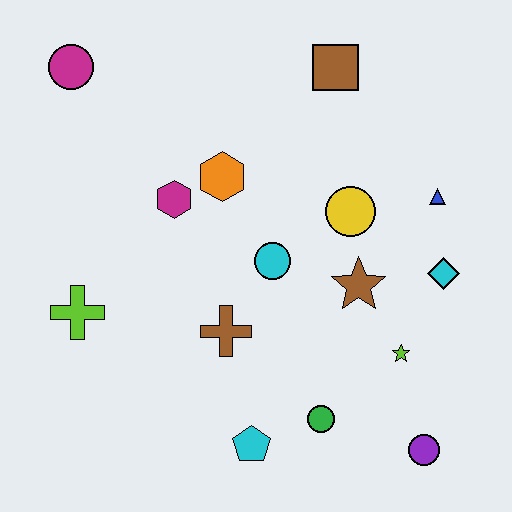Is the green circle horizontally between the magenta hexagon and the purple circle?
Yes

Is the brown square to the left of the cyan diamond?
Yes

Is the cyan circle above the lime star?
Yes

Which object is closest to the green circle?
The cyan pentagon is closest to the green circle.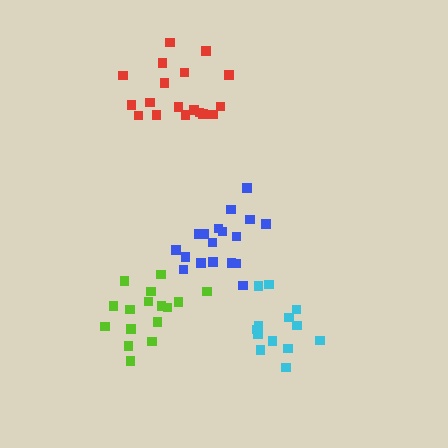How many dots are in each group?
Group 1: 18 dots, Group 2: 18 dots, Group 3: 16 dots, Group 4: 13 dots (65 total).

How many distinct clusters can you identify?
There are 4 distinct clusters.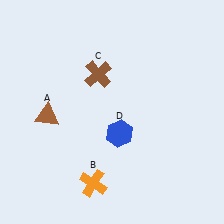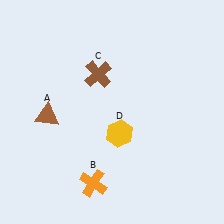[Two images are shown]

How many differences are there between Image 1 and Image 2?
There is 1 difference between the two images.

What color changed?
The hexagon (D) changed from blue in Image 1 to yellow in Image 2.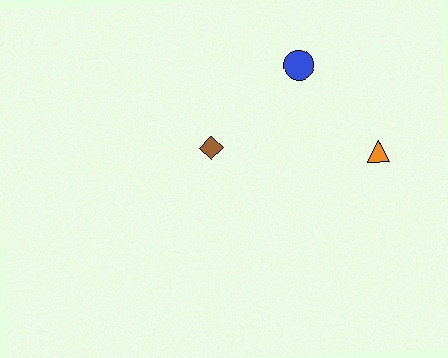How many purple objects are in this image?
There are no purple objects.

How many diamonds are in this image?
There is 1 diamond.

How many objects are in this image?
There are 3 objects.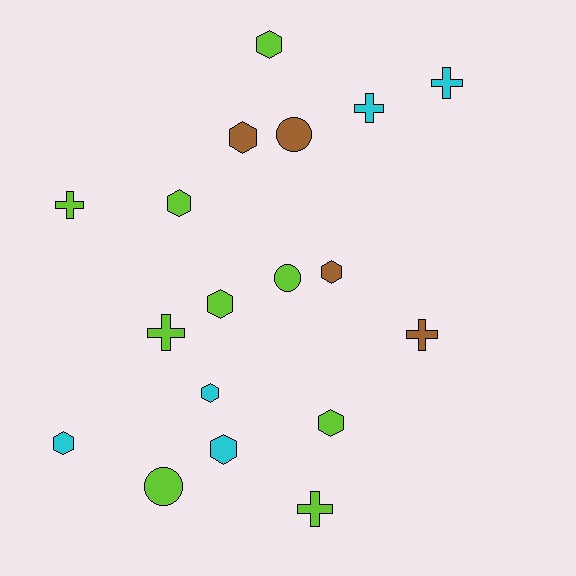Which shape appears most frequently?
Hexagon, with 9 objects.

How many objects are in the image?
There are 18 objects.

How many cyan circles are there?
There are no cyan circles.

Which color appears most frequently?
Lime, with 9 objects.